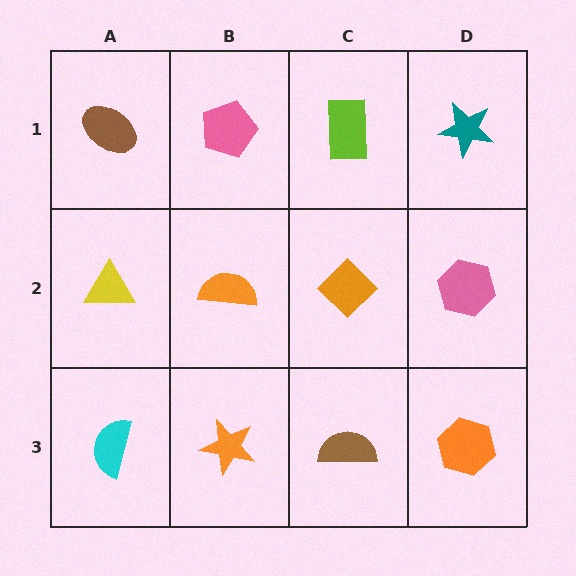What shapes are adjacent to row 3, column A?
A yellow triangle (row 2, column A), an orange star (row 3, column B).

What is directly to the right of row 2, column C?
A pink hexagon.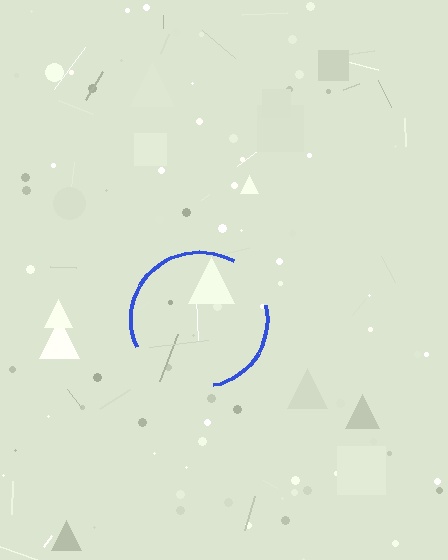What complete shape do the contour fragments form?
The contour fragments form a circle.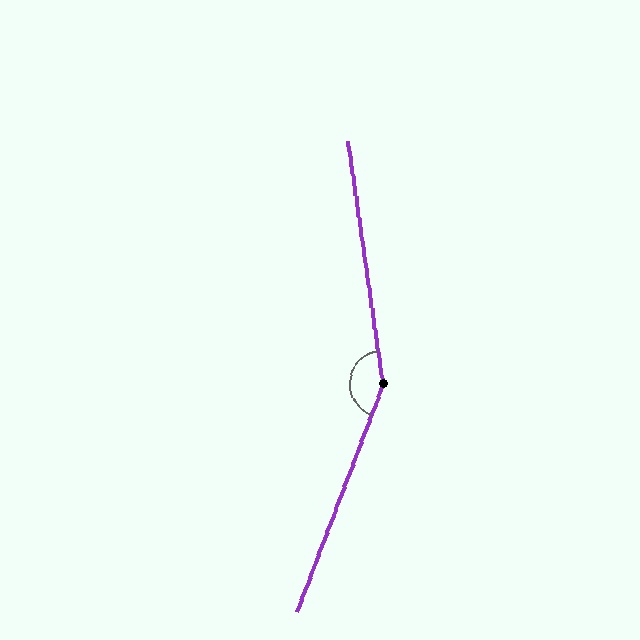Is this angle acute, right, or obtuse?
It is obtuse.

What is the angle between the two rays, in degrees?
Approximately 151 degrees.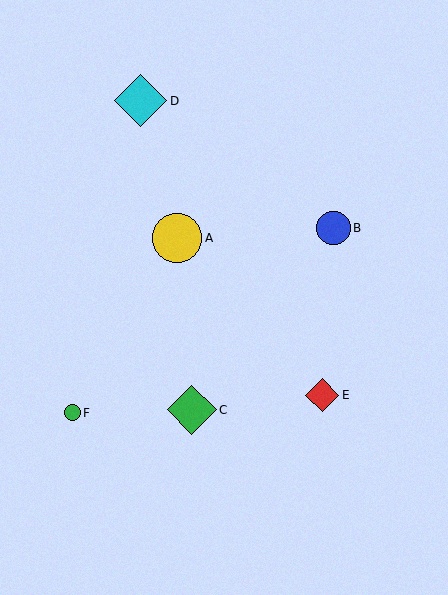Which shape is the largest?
The cyan diamond (labeled D) is the largest.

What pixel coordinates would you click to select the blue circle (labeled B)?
Click at (333, 228) to select the blue circle B.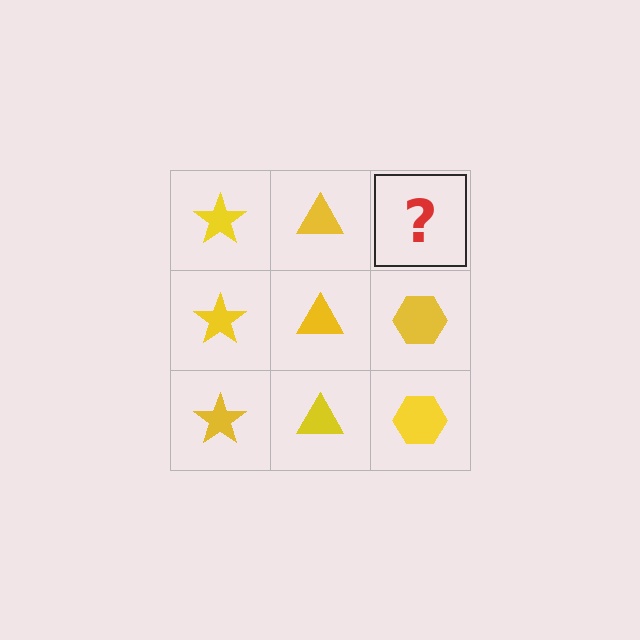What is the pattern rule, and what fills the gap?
The rule is that each column has a consistent shape. The gap should be filled with a yellow hexagon.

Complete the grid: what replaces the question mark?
The question mark should be replaced with a yellow hexagon.